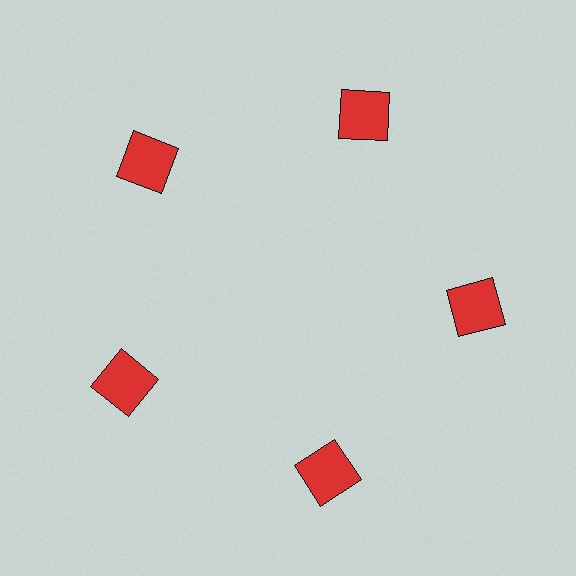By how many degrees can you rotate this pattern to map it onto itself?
The pattern maps onto itself every 72 degrees of rotation.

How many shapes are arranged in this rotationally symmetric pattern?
There are 5 shapes, arranged in 5 groups of 1.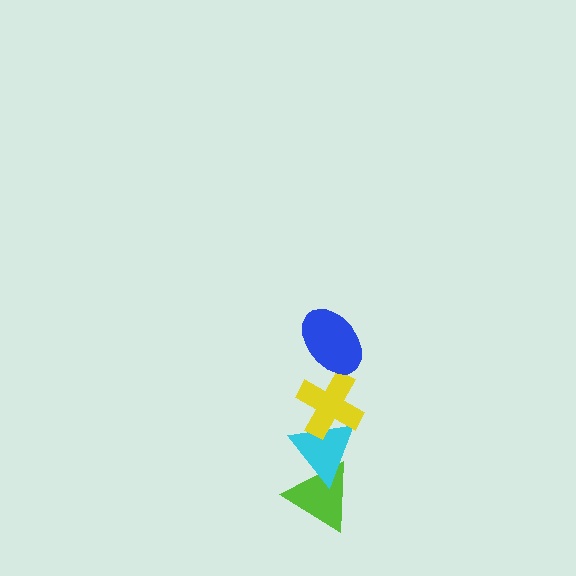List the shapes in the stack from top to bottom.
From top to bottom: the blue ellipse, the yellow cross, the cyan triangle, the lime triangle.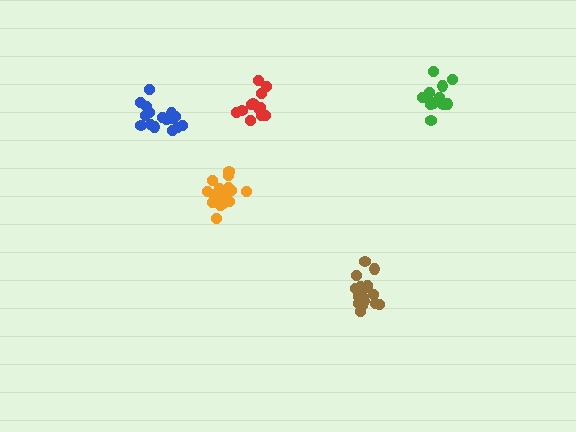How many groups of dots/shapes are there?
There are 5 groups.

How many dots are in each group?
Group 1: 18 dots, Group 2: 12 dots, Group 3: 12 dots, Group 4: 18 dots, Group 5: 16 dots (76 total).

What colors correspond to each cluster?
The clusters are colored: blue, green, red, orange, brown.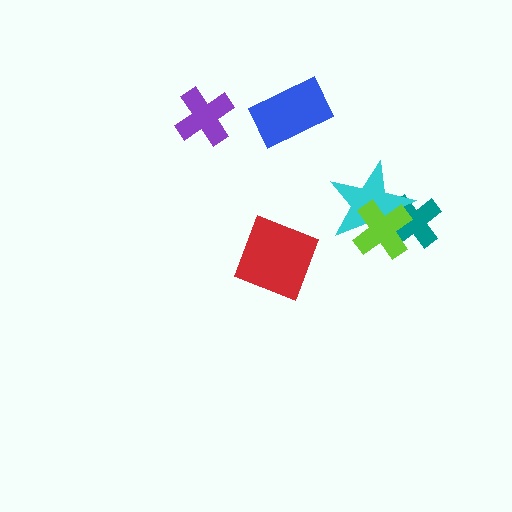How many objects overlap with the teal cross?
2 objects overlap with the teal cross.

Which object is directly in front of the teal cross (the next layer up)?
The cyan star is directly in front of the teal cross.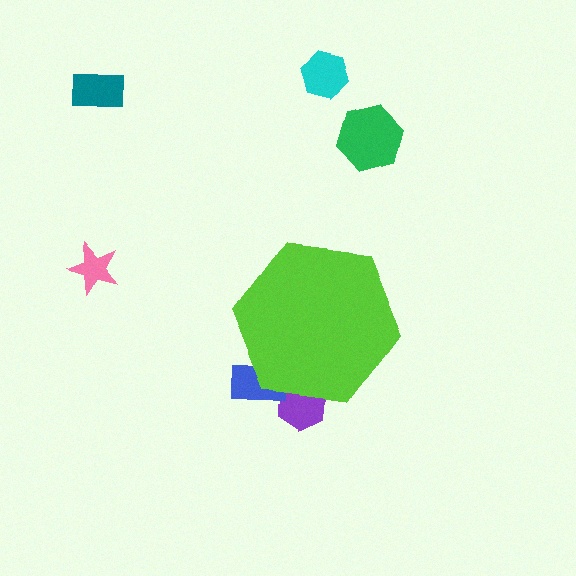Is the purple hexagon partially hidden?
Yes, the purple hexagon is partially hidden behind the lime hexagon.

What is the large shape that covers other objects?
A lime hexagon.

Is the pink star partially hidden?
No, the pink star is fully visible.